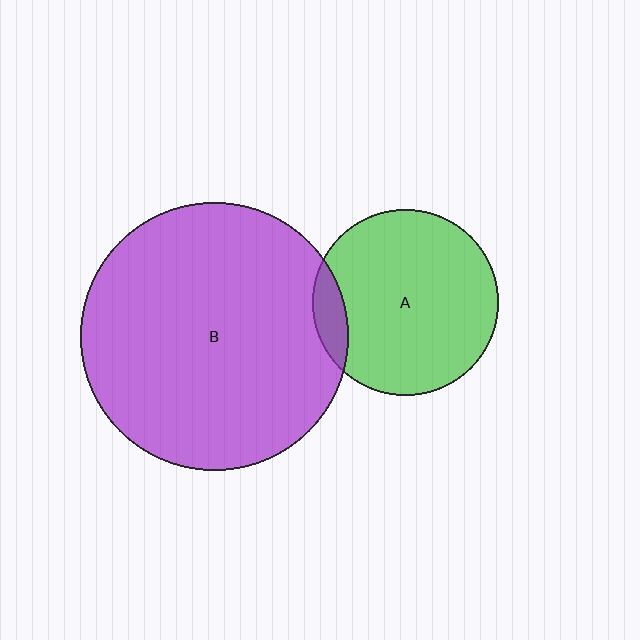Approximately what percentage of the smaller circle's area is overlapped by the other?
Approximately 10%.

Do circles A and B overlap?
Yes.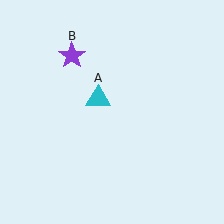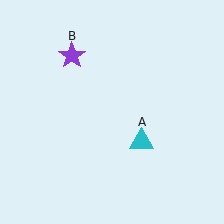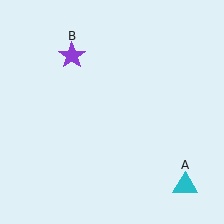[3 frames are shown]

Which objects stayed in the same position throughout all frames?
Purple star (object B) remained stationary.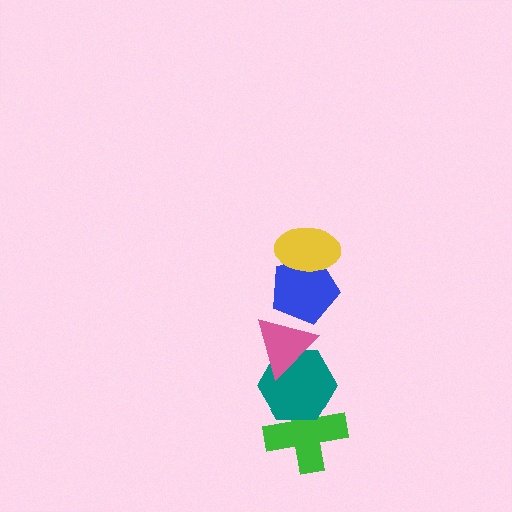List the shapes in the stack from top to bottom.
From top to bottom: the yellow ellipse, the blue pentagon, the pink triangle, the teal hexagon, the green cross.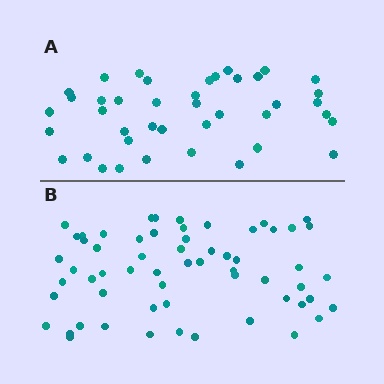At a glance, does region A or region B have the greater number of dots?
Region B (the bottom region) has more dots.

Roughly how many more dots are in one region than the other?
Region B has approximately 20 more dots than region A.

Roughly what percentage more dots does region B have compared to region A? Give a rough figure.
About 45% more.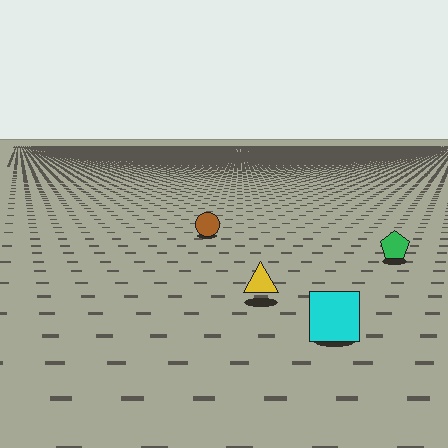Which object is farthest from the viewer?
The brown circle is farthest from the viewer. It appears smaller and the ground texture around it is denser.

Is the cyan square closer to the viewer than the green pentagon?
Yes. The cyan square is closer — you can tell from the texture gradient: the ground texture is coarser near it.